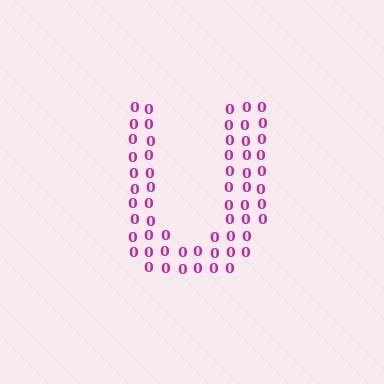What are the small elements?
The small elements are digit 0's.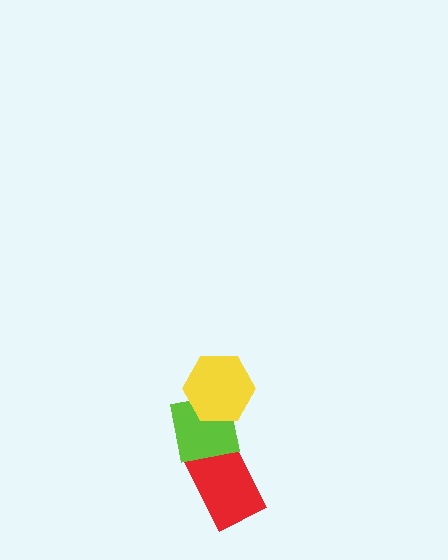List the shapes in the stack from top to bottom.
From top to bottom: the yellow hexagon, the lime square, the red rectangle.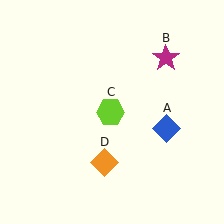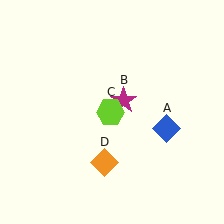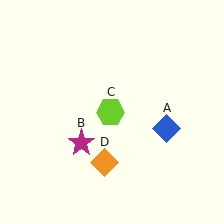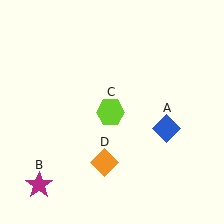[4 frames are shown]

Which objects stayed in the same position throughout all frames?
Blue diamond (object A) and lime hexagon (object C) and orange diamond (object D) remained stationary.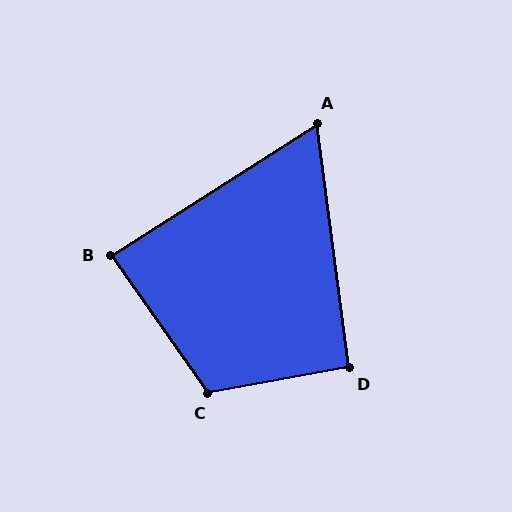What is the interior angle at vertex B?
Approximately 87 degrees (approximately right).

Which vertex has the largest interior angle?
C, at approximately 115 degrees.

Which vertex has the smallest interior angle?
A, at approximately 65 degrees.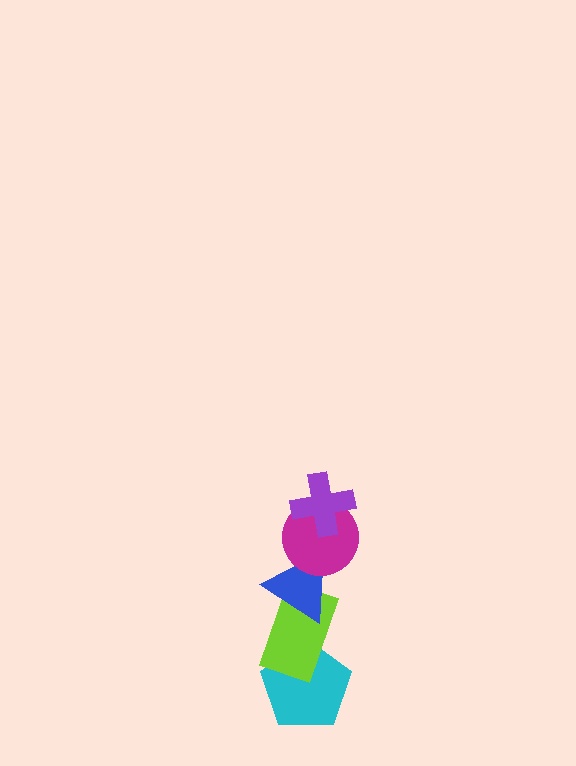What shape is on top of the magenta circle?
The purple cross is on top of the magenta circle.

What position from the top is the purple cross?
The purple cross is 1st from the top.